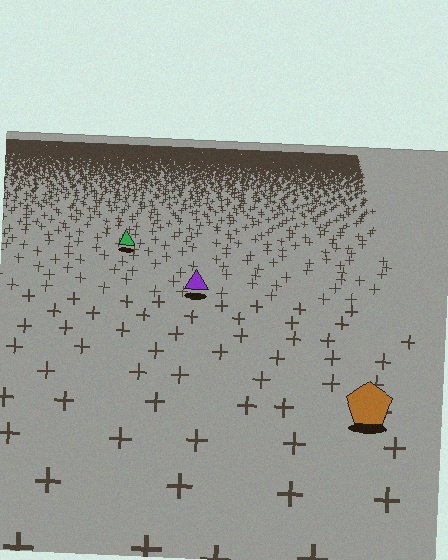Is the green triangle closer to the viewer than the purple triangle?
No. The purple triangle is closer — you can tell from the texture gradient: the ground texture is coarser near it.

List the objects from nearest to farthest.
From nearest to farthest: the brown pentagon, the purple triangle, the green triangle.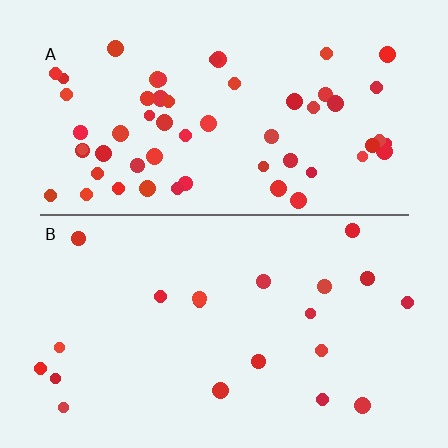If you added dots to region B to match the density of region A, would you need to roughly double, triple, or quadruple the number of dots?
Approximately triple.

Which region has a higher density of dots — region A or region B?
A (the top).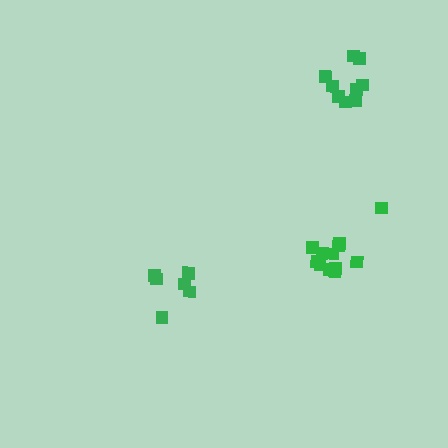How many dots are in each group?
Group 1: 9 dots, Group 2: 6 dots, Group 3: 12 dots (27 total).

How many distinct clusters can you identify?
There are 3 distinct clusters.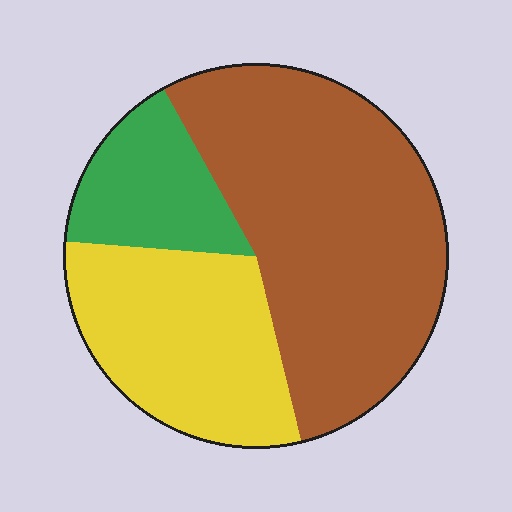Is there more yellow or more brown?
Brown.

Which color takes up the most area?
Brown, at roughly 55%.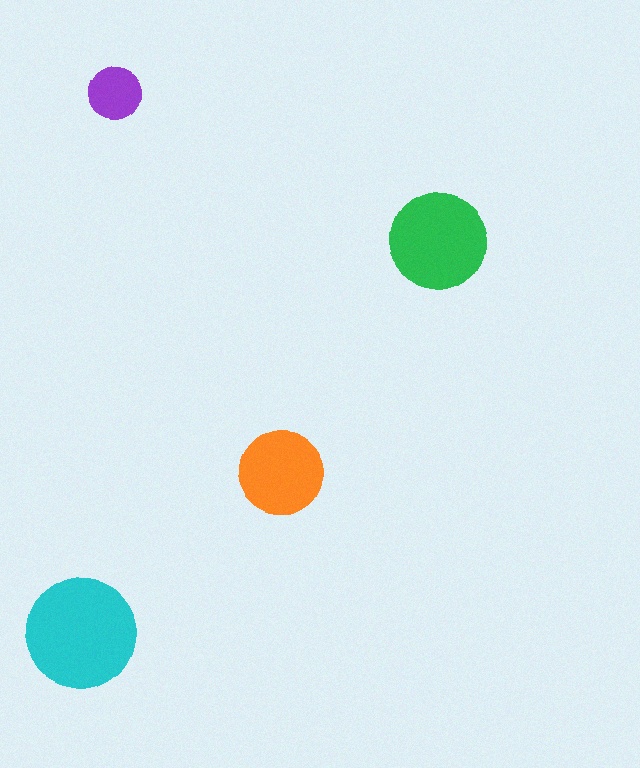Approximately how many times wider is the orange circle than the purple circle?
About 1.5 times wider.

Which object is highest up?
The purple circle is topmost.